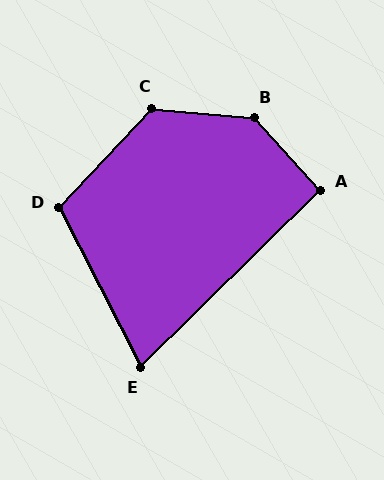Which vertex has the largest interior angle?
B, at approximately 137 degrees.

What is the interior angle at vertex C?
Approximately 128 degrees (obtuse).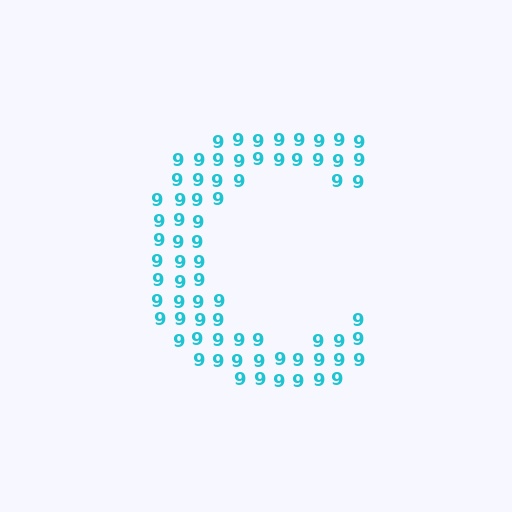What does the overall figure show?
The overall figure shows the letter C.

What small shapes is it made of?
It is made of small digit 9's.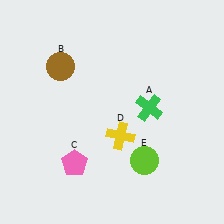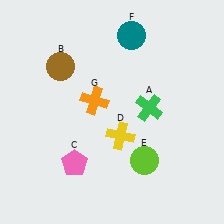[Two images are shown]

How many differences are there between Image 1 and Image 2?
There are 2 differences between the two images.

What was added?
A teal circle (F), an orange cross (G) were added in Image 2.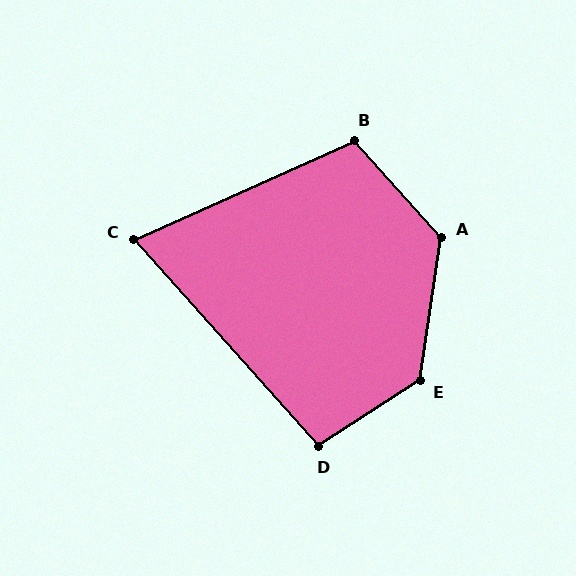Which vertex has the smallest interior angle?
C, at approximately 72 degrees.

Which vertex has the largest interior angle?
E, at approximately 131 degrees.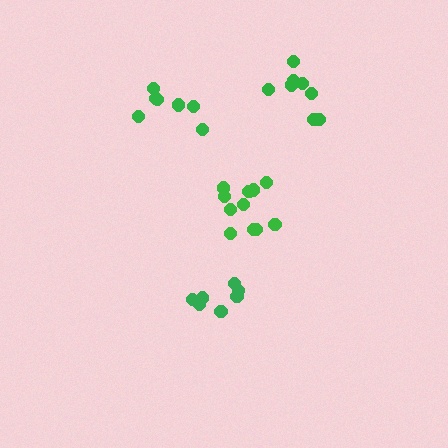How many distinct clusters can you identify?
There are 4 distinct clusters.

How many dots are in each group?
Group 1: 11 dots, Group 2: 7 dots, Group 3: 7 dots, Group 4: 8 dots (33 total).